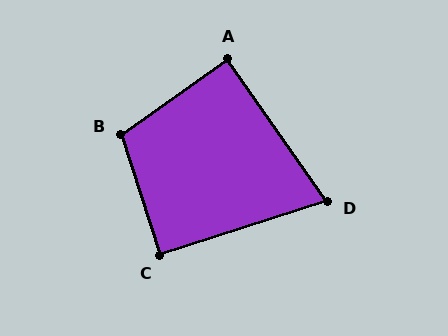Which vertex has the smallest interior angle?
D, at approximately 73 degrees.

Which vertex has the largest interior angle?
B, at approximately 107 degrees.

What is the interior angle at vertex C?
Approximately 90 degrees (approximately right).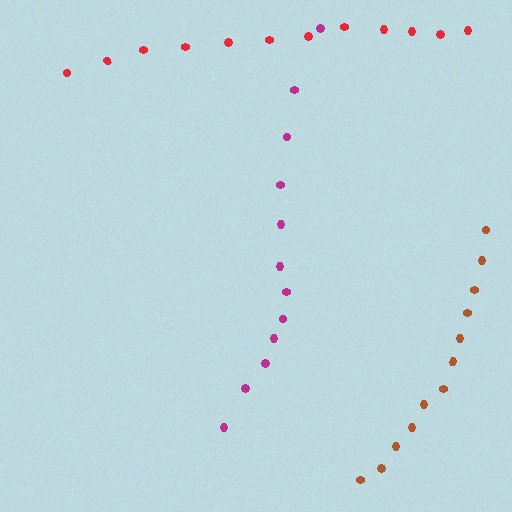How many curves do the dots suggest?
There are 3 distinct paths.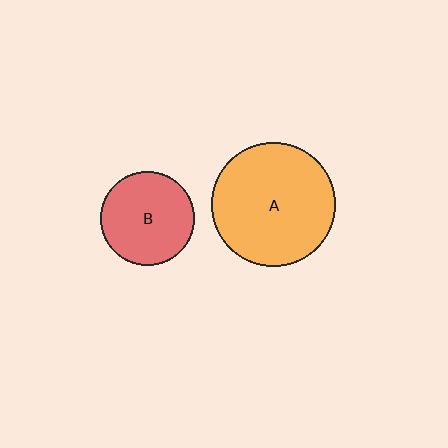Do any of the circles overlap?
No, none of the circles overlap.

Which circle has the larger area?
Circle A (orange).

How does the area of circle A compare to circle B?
Approximately 1.7 times.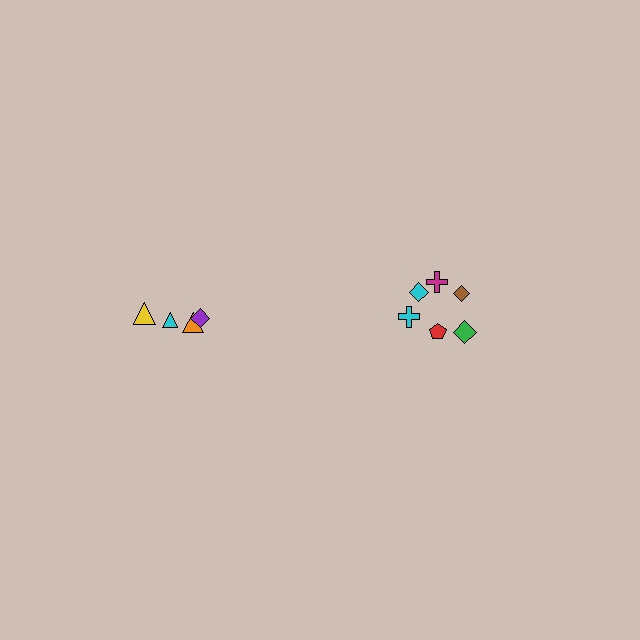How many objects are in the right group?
There are 6 objects.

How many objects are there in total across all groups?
There are 10 objects.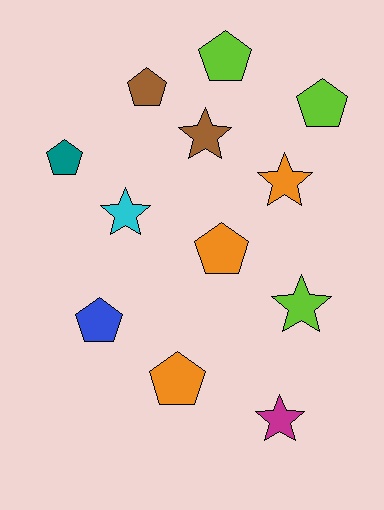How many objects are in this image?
There are 12 objects.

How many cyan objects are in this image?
There is 1 cyan object.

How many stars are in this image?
There are 5 stars.